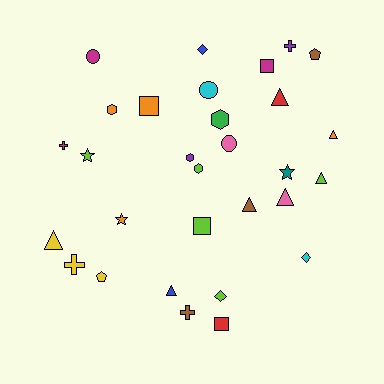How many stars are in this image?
There are 3 stars.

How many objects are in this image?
There are 30 objects.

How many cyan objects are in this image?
There are 2 cyan objects.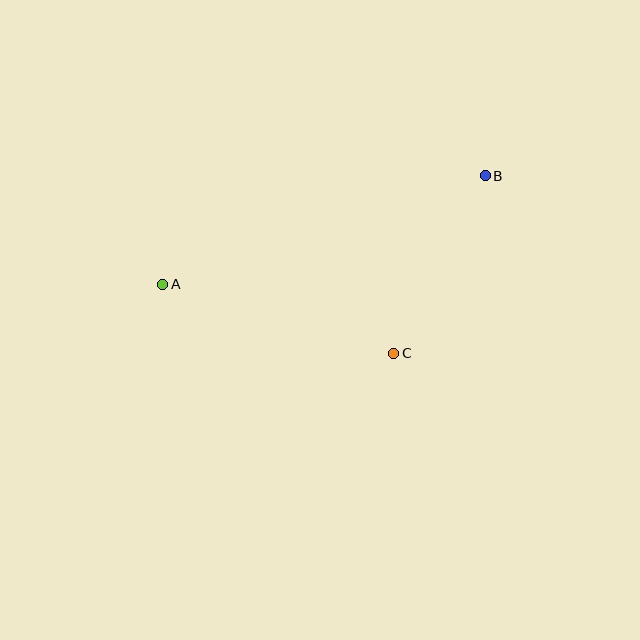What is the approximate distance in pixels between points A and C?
The distance between A and C is approximately 241 pixels.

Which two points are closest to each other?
Points B and C are closest to each other.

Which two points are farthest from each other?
Points A and B are farthest from each other.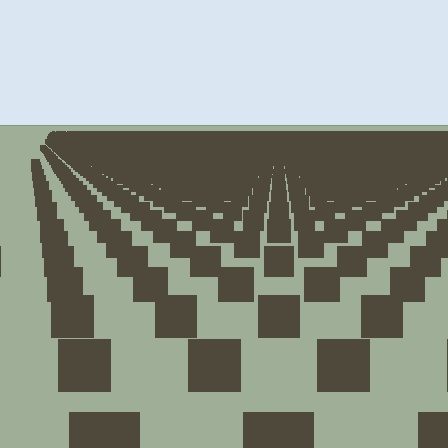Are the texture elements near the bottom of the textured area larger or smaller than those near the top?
Larger. Near the bottom, elements are closer to the viewer and appear at a bigger on-screen size.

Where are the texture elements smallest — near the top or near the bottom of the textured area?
Near the top.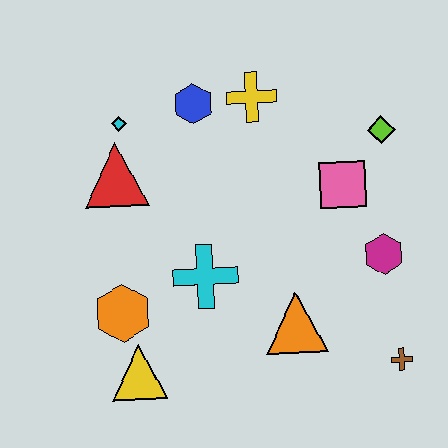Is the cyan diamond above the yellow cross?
No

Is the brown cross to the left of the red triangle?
No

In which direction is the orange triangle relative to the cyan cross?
The orange triangle is to the right of the cyan cross.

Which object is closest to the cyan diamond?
The red triangle is closest to the cyan diamond.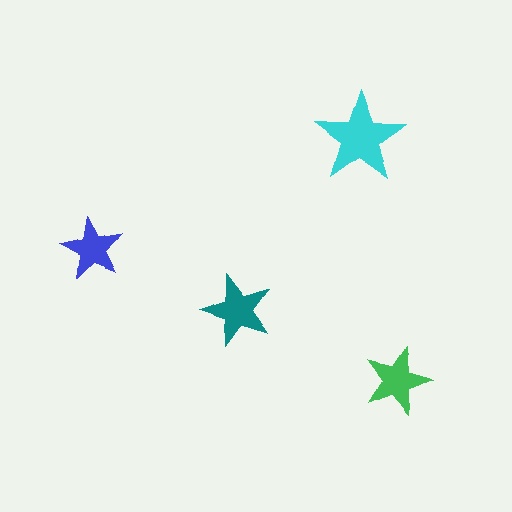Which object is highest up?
The cyan star is topmost.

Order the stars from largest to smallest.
the cyan one, the teal one, the green one, the blue one.